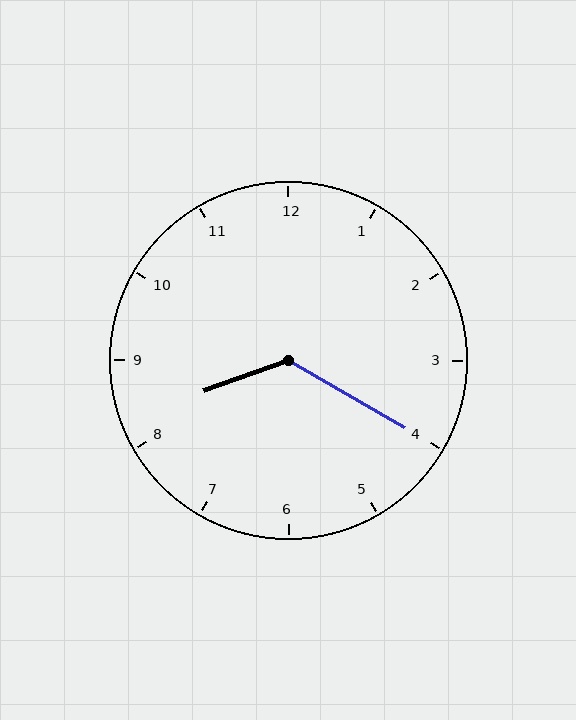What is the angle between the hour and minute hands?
Approximately 130 degrees.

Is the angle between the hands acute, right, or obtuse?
It is obtuse.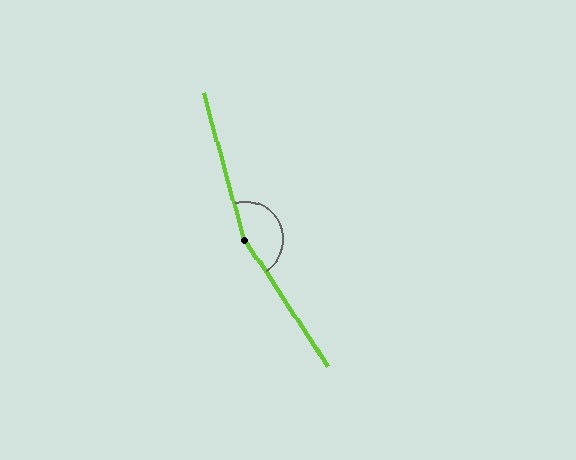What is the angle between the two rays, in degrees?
Approximately 162 degrees.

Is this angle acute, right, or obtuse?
It is obtuse.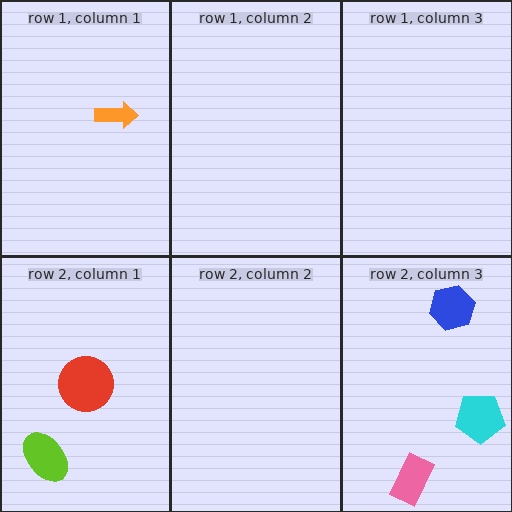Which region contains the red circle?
The row 2, column 1 region.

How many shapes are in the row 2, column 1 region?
2.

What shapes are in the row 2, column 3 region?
The cyan pentagon, the blue hexagon, the pink rectangle.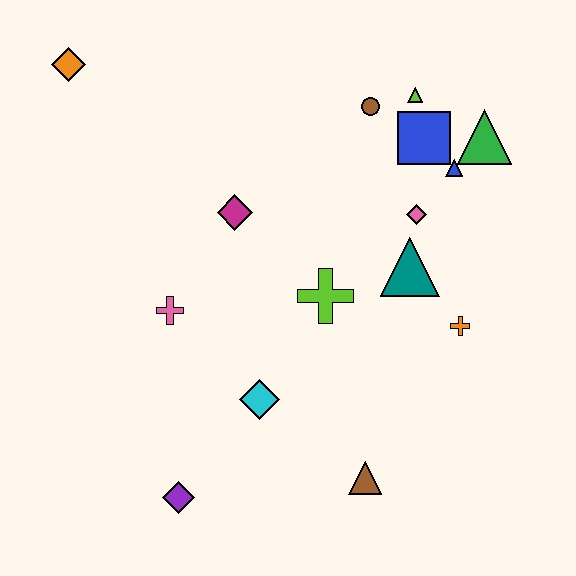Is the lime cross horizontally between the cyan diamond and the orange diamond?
No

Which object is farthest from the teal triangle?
The orange diamond is farthest from the teal triangle.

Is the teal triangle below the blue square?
Yes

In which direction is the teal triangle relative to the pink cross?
The teal triangle is to the right of the pink cross.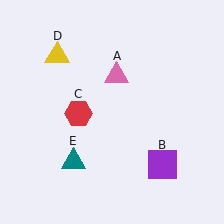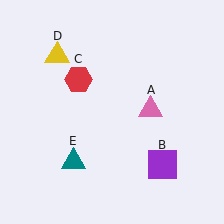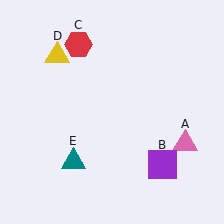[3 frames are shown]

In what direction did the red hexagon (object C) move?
The red hexagon (object C) moved up.